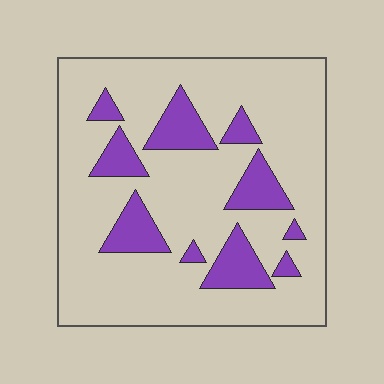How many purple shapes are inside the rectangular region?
10.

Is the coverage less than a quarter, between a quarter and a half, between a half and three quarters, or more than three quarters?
Less than a quarter.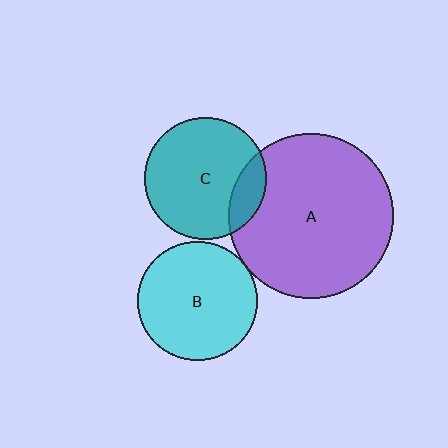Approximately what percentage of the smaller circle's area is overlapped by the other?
Approximately 5%.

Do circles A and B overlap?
Yes.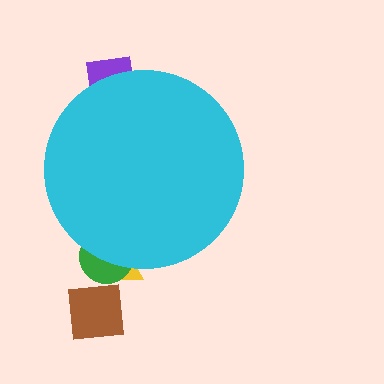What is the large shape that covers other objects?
A cyan circle.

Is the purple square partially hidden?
Yes, the purple square is partially hidden behind the cyan circle.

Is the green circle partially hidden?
Yes, the green circle is partially hidden behind the cyan circle.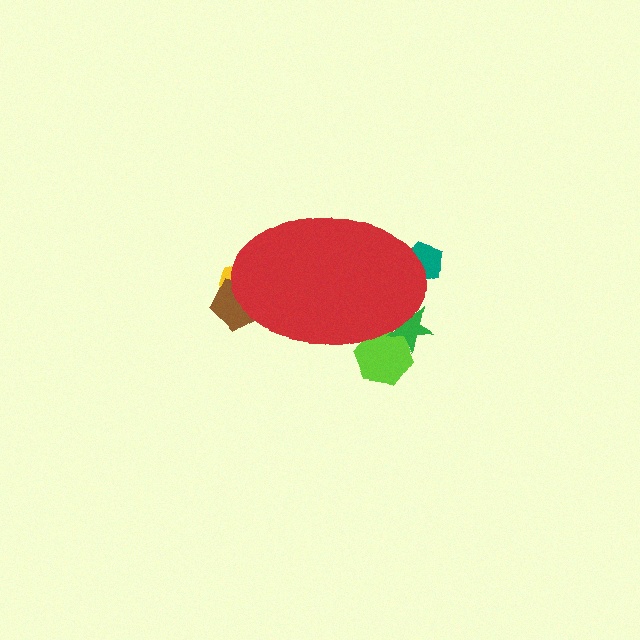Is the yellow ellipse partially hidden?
Yes, the yellow ellipse is partially hidden behind the red ellipse.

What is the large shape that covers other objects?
A red ellipse.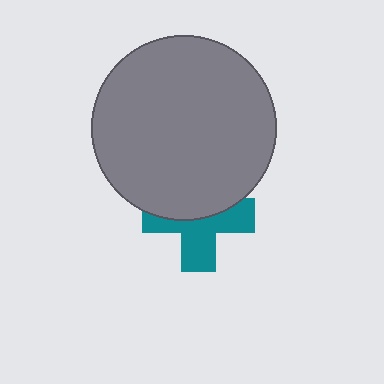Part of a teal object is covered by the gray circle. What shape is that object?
It is a cross.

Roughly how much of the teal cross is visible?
About half of it is visible (roughly 53%).